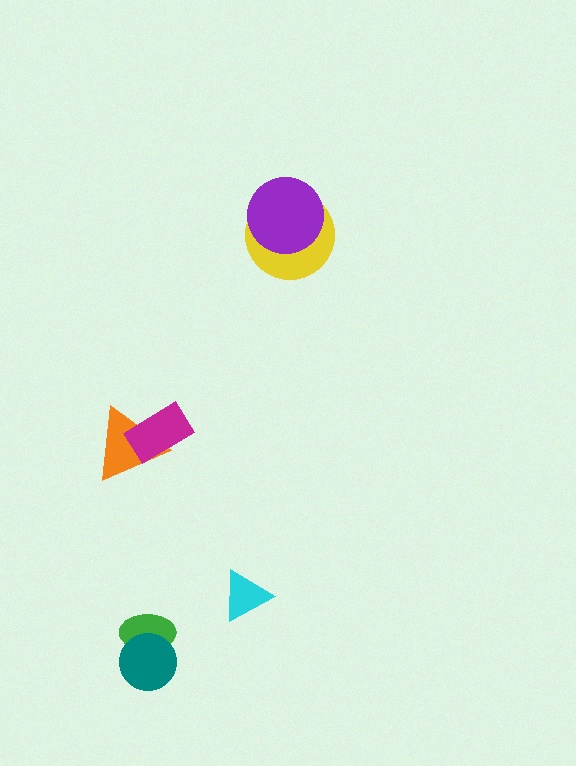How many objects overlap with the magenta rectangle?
1 object overlaps with the magenta rectangle.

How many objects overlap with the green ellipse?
1 object overlaps with the green ellipse.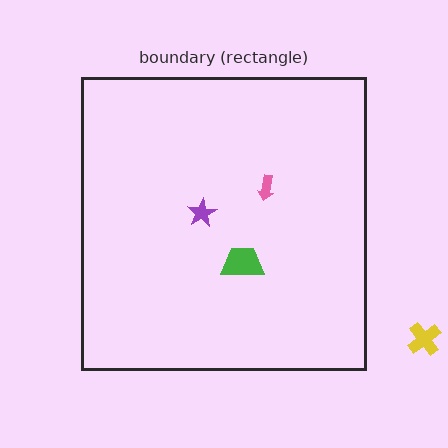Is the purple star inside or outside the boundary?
Inside.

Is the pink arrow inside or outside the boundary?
Inside.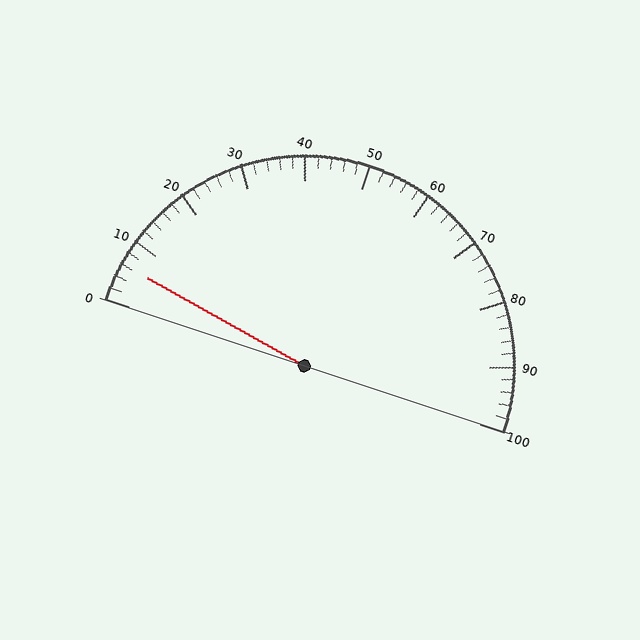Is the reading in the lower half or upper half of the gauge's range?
The reading is in the lower half of the range (0 to 100).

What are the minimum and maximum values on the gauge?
The gauge ranges from 0 to 100.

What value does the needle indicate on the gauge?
The needle indicates approximately 6.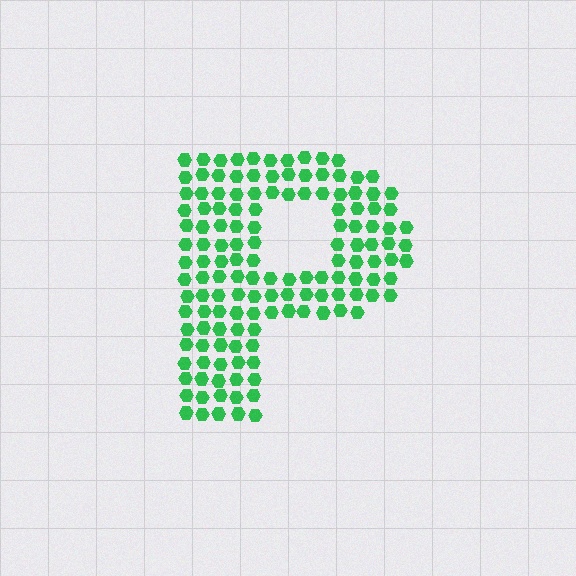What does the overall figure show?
The overall figure shows the letter P.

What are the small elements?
The small elements are hexagons.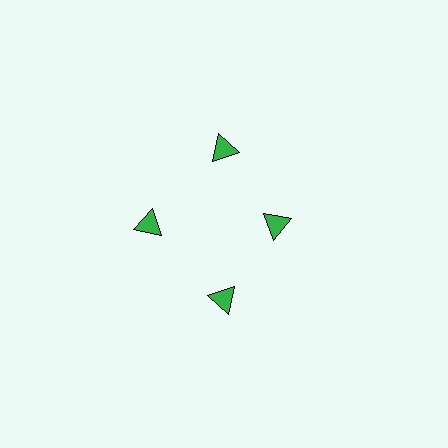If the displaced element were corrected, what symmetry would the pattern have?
It would have 4-fold rotational symmetry — the pattern would map onto itself every 90 degrees.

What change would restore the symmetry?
The symmetry would be restored by moving it outward, back onto the ring so that all 4 triangles sit at equal angles and equal distance from the center.